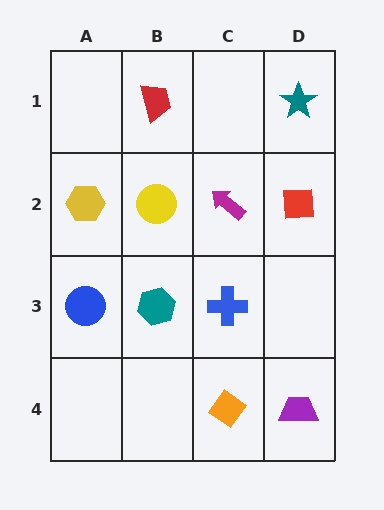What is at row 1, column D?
A teal star.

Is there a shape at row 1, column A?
No, that cell is empty.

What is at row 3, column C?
A blue cross.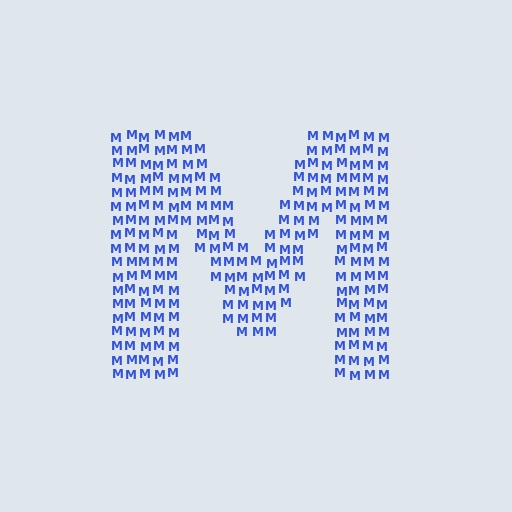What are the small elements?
The small elements are letter M's.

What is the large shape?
The large shape is the letter M.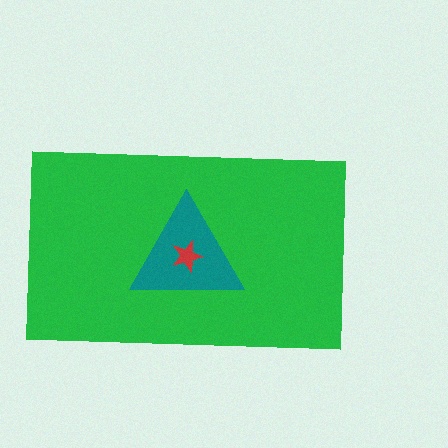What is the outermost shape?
The green rectangle.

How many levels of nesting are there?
3.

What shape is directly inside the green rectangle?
The teal triangle.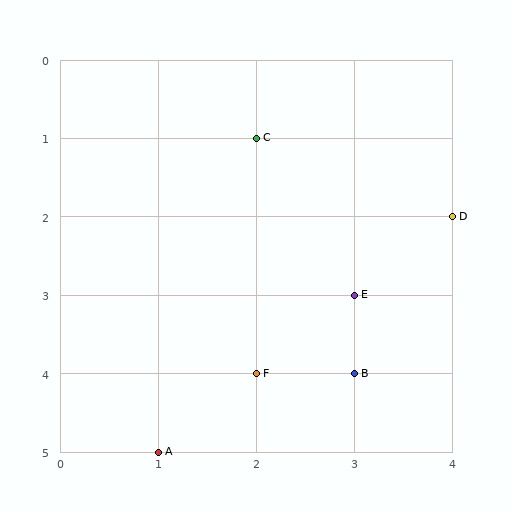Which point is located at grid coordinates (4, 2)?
Point D is at (4, 2).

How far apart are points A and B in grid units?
Points A and B are 2 columns and 1 row apart (about 2.2 grid units diagonally).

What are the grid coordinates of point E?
Point E is at grid coordinates (3, 3).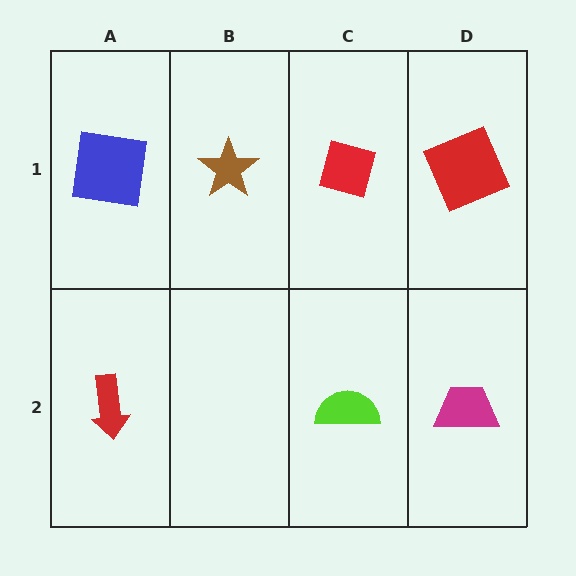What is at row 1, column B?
A brown star.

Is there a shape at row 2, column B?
No, that cell is empty.